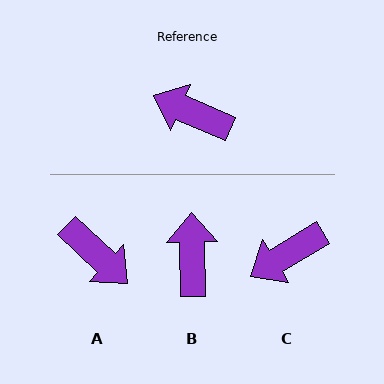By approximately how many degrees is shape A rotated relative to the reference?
Approximately 160 degrees counter-clockwise.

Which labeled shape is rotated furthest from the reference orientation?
A, about 160 degrees away.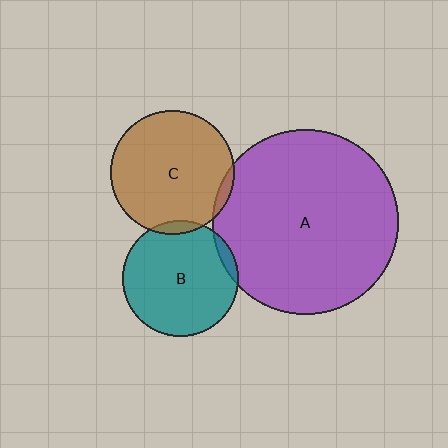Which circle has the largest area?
Circle A (purple).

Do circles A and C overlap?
Yes.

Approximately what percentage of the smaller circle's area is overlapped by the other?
Approximately 5%.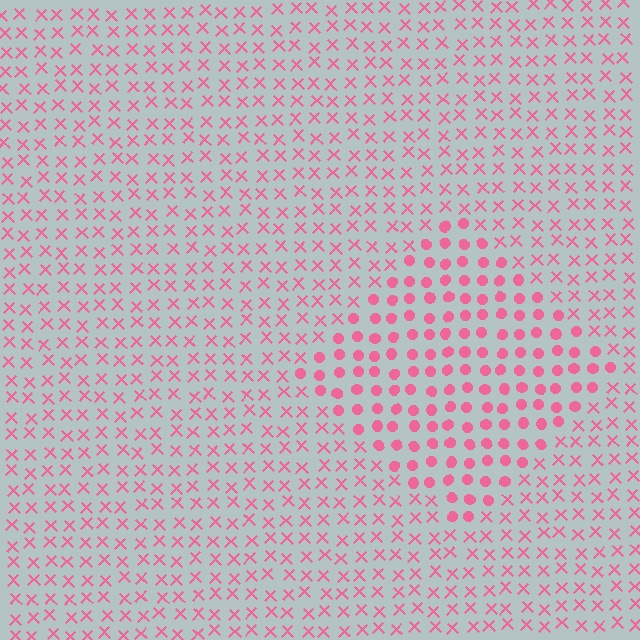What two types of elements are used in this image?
The image uses circles inside the diamond region and X marks outside it.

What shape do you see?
I see a diamond.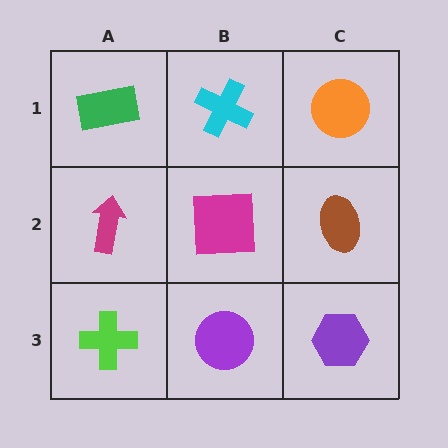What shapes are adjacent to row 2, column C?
An orange circle (row 1, column C), a purple hexagon (row 3, column C), a magenta square (row 2, column B).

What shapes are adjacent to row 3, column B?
A magenta square (row 2, column B), a lime cross (row 3, column A), a purple hexagon (row 3, column C).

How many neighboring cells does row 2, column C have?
3.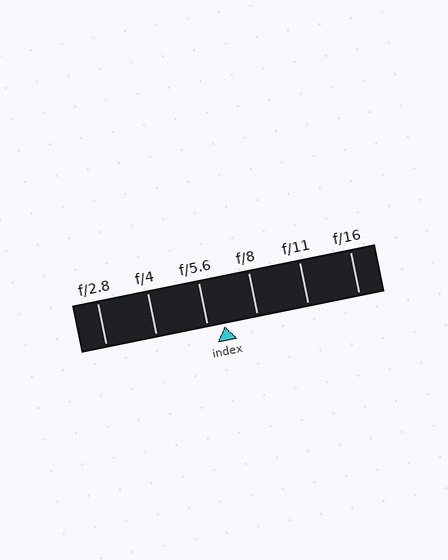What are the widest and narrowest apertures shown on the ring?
The widest aperture shown is f/2.8 and the narrowest is f/16.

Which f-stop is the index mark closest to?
The index mark is closest to f/5.6.